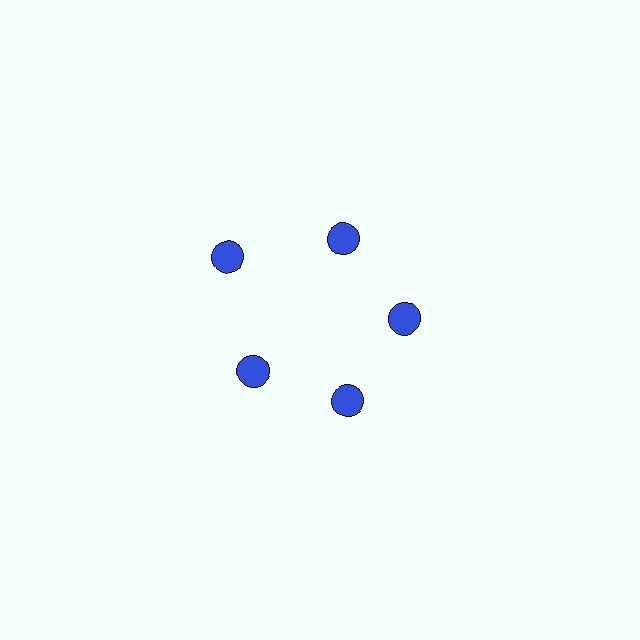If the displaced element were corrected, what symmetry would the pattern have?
It would have 5-fold rotational symmetry — the pattern would map onto itself every 72 degrees.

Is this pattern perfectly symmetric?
No. The 5 blue circles are arranged in a ring, but one element near the 10 o'clock position is pushed outward from the center, breaking the 5-fold rotational symmetry.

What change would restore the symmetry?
The symmetry would be restored by moving it inward, back onto the ring so that all 5 circles sit at equal angles and equal distance from the center.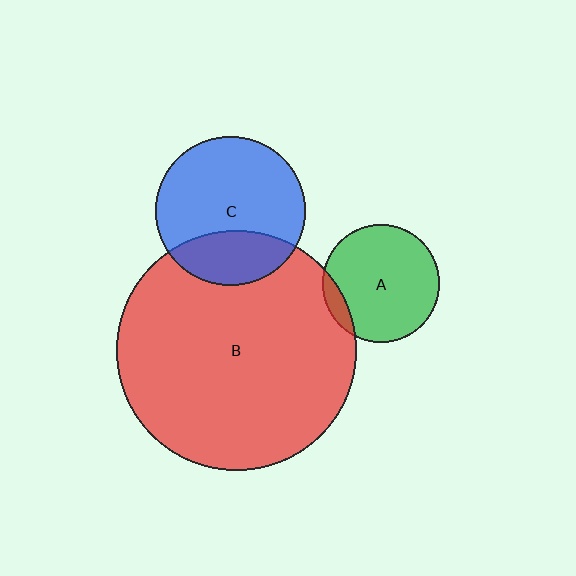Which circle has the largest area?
Circle B (red).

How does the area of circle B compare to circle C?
Approximately 2.6 times.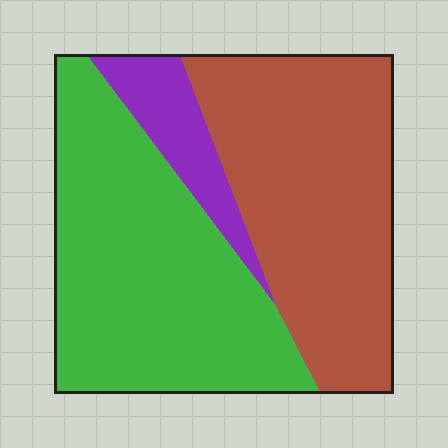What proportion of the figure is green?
Green covers around 45% of the figure.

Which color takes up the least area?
Purple, at roughly 10%.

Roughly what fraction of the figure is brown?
Brown takes up about two fifths (2/5) of the figure.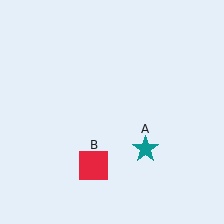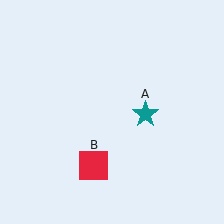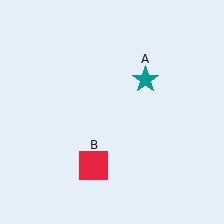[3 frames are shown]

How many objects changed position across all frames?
1 object changed position: teal star (object A).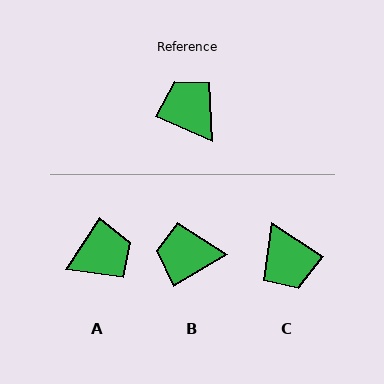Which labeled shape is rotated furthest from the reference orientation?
C, about 170 degrees away.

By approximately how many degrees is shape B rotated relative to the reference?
Approximately 54 degrees counter-clockwise.